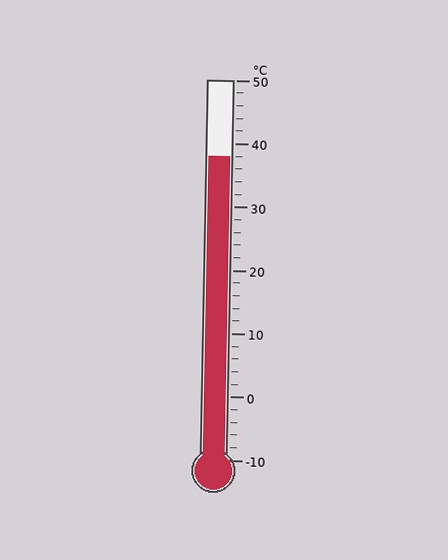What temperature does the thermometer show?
The thermometer shows approximately 38°C.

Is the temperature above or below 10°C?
The temperature is above 10°C.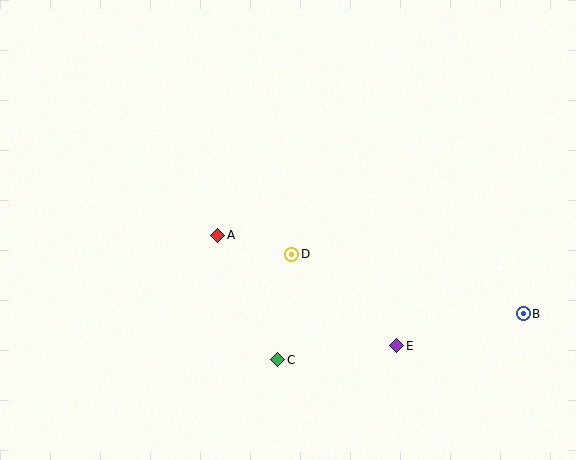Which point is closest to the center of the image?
Point D at (292, 254) is closest to the center.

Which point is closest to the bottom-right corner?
Point B is closest to the bottom-right corner.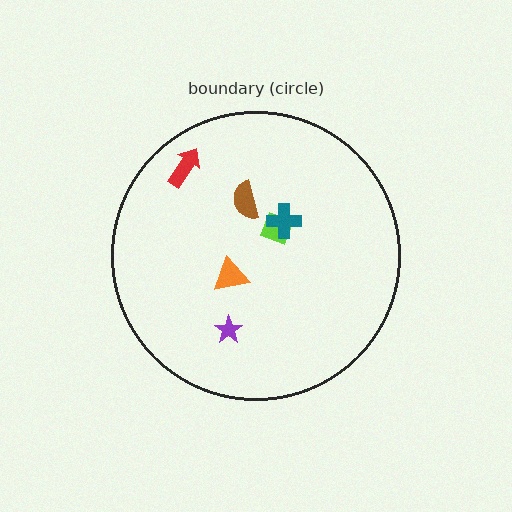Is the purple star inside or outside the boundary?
Inside.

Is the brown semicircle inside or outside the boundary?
Inside.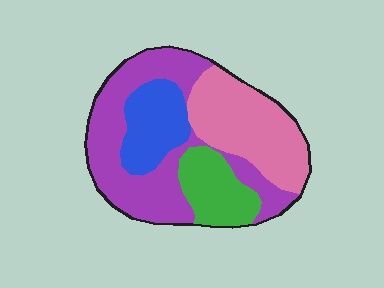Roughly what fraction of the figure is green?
Green takes up less than a quarter of the figure.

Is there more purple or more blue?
Purple.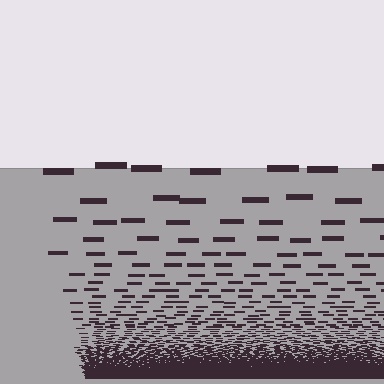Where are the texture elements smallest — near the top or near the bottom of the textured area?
Near the bottom.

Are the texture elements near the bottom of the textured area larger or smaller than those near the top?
Smaller. The gradient is inverted — elements near the bottom are smaller and denser.